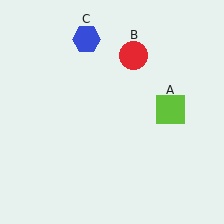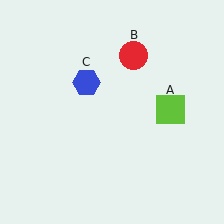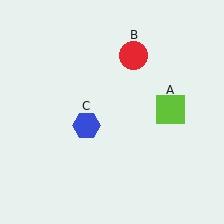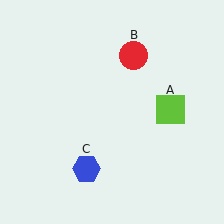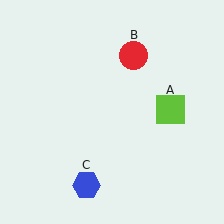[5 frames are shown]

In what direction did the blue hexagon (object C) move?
The blue hexagon (object C) moved down.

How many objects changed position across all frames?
1 object changed position: blue hexagon (object C).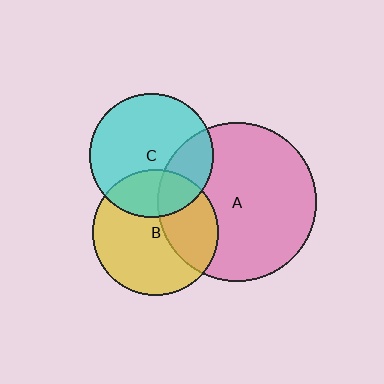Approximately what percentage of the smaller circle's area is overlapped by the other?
Approximately 25%.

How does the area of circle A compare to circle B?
Approximately 1.6 times.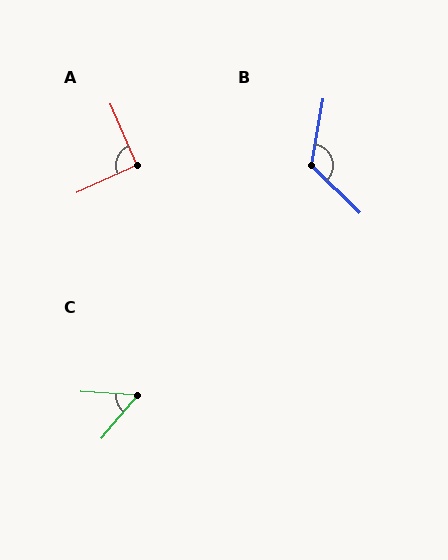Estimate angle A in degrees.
Approximately 91 degrees.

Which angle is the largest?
B, at approximately 124 degrees.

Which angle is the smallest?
C, at approximately 54 degrees.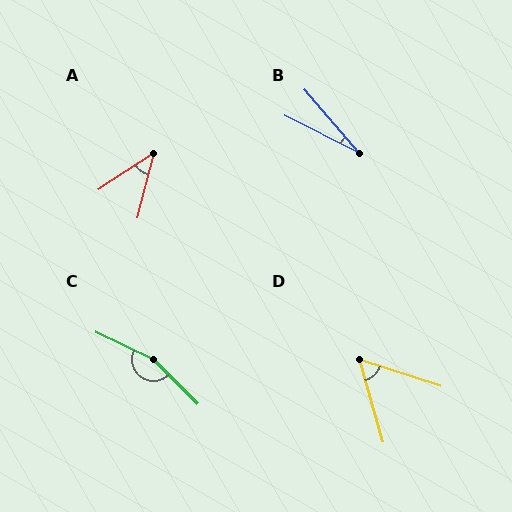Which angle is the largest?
C, at approximately 160 degrees.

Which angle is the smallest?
B, at approximately 22 degrees.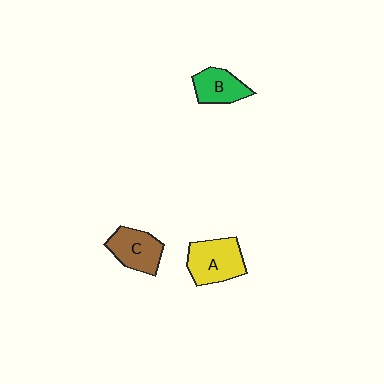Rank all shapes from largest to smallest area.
From largest to smallest: A (yellow), C (brown), B (green).